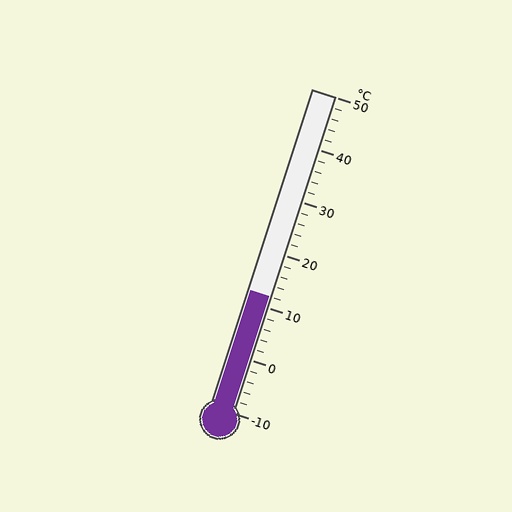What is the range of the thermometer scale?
The thermometer scale ranges from -10°C to 50°C.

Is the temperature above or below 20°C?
The temperature is below 20°C.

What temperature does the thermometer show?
The thermometer shows approximately 12°C.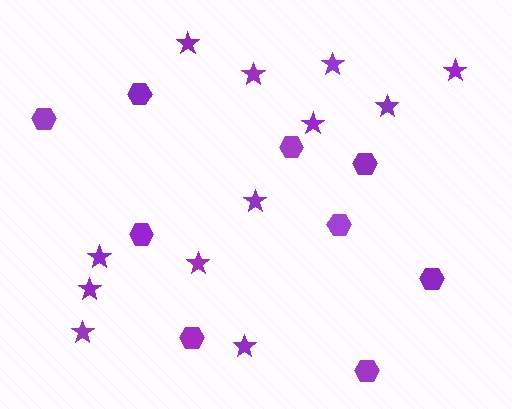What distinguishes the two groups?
There are 2 groups: one group of hexagons (9) and one group of stars (12).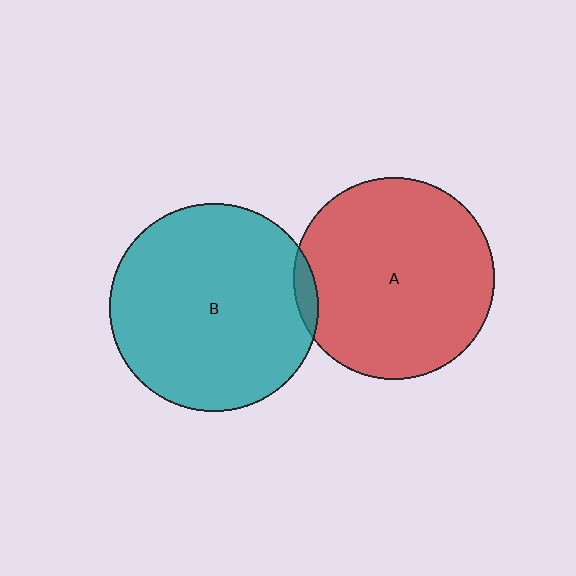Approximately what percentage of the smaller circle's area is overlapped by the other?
Approximately 5%.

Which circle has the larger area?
Circle B (teal).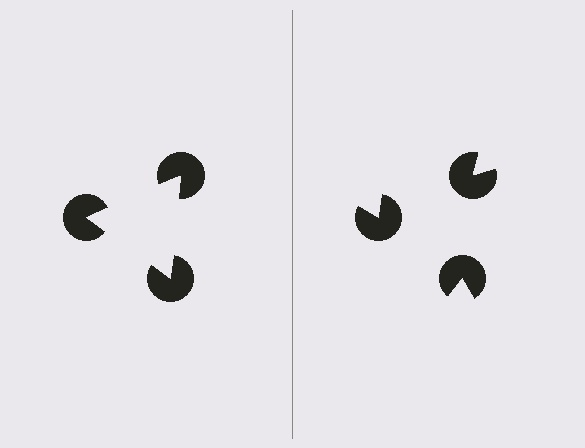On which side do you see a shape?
An illusory triangle appears on the left side. On the right side the wedge cuts are rotated, so no coherent shape forms.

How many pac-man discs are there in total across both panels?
6 — 3 on each side.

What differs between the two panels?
The pac-man discs are positioned identically on both sides; only the wedge orientations differ. On the left they align to a triangle; on the right they are misaligned.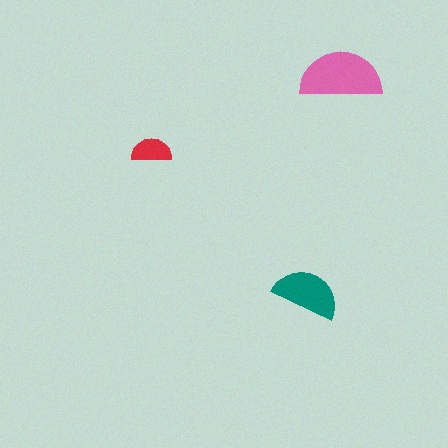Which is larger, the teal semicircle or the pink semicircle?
The pink one.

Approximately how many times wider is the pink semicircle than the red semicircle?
About 2 times wider.